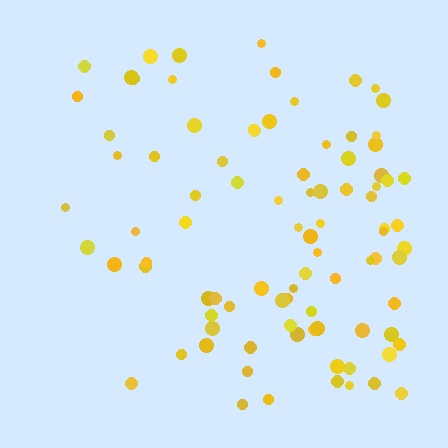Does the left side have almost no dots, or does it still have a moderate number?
Still a moderate number, just noticeably fewer than the right.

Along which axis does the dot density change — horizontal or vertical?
Horizontal.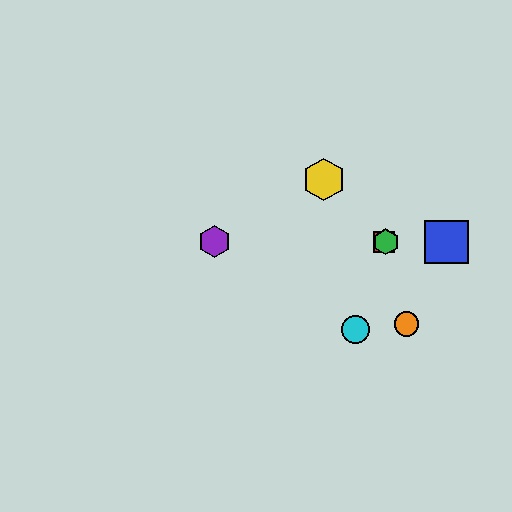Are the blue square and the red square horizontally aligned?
Yes, both are at y≈242.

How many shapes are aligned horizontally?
4 shapes (the red square, the blue square, the green hexagon, the purple hexagon) are aligned horizontally.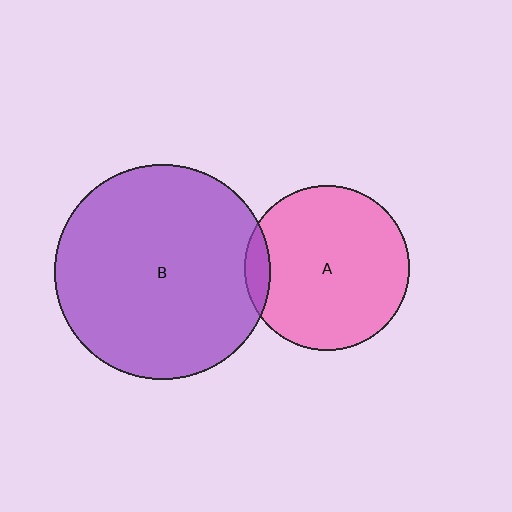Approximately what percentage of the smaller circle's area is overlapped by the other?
Approximately 10%.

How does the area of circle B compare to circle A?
Approximately 1.7 times.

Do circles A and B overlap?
Yes.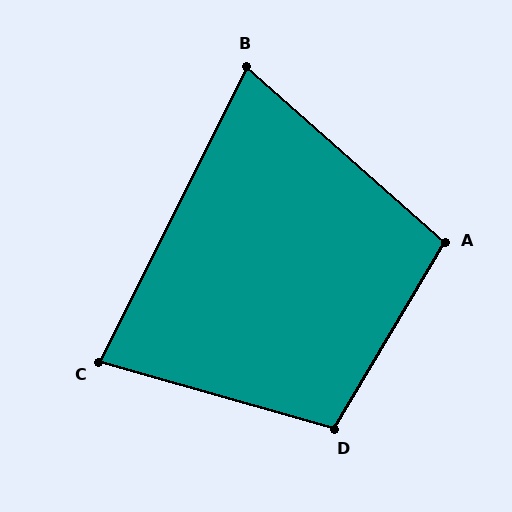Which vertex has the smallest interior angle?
B, at approximately 75 degrees.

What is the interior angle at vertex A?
Approximately 101 degrees (obtuse).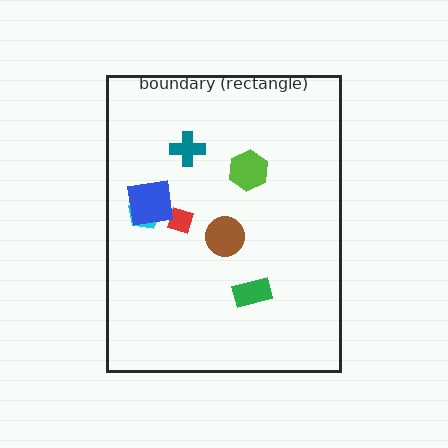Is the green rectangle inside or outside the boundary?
Inside.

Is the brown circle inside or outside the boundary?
Inside.